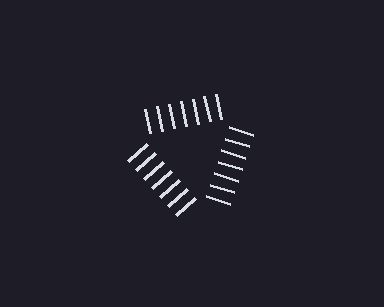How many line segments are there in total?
21 — 7 along each of the 3 edges.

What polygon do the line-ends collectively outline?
An illusory triangle — the line segments terminate on its edges but no continuous stroke is drawn.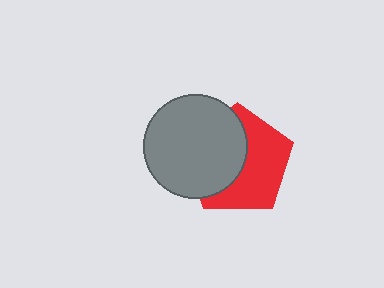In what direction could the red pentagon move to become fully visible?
The red pentagon could move right. That would shift it out from behind the gray circle entirely.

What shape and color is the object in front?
The object in front is a gray circle.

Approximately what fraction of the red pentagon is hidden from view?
Roughly 47% of the red pentagon is hidden behind the gray circle.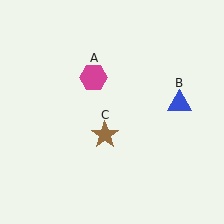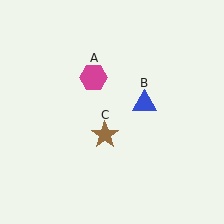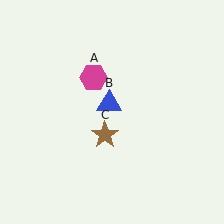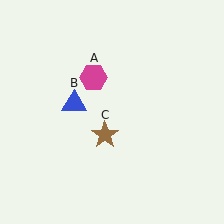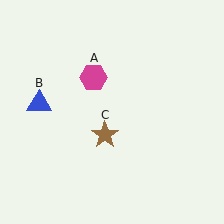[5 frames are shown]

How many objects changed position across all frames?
1 object changed position: blue triangle (object B).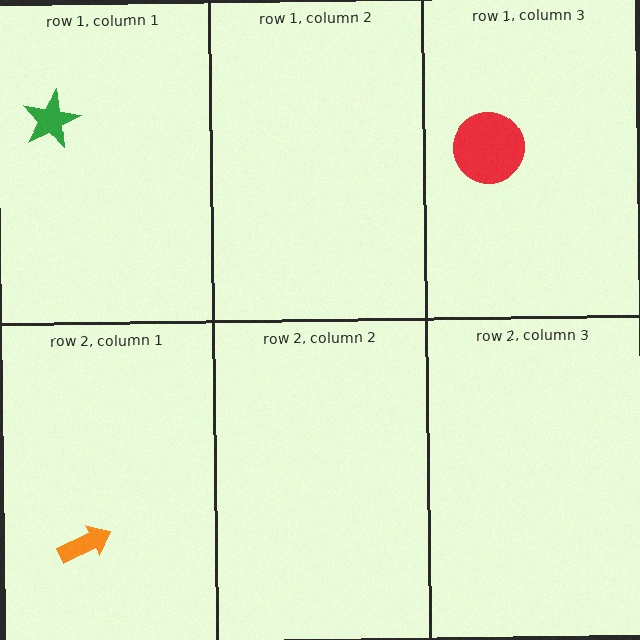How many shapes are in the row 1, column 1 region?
1.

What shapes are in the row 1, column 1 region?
The green star.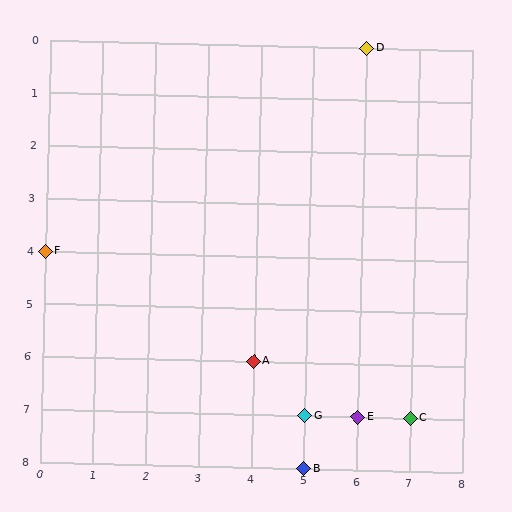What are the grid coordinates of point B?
Point B is at grid coordinates (5, 8).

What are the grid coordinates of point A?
Point A is at grid coordinates (4, 6).